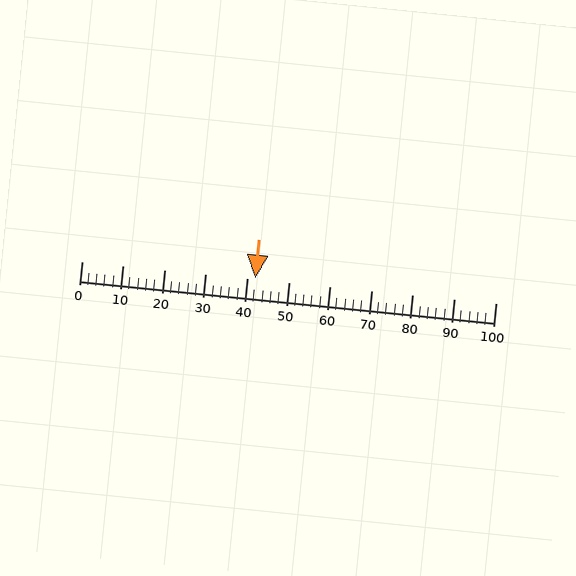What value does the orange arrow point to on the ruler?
The orange arrow points to approximately 42.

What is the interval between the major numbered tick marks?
The major tick marks are spaced 10 units apart.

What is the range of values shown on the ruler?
The ruler shows values from 0 to 100.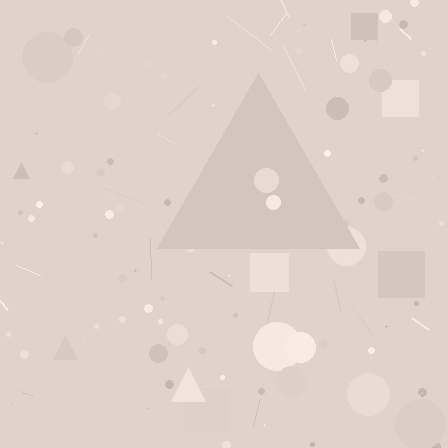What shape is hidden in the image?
A triangle is hidden in the image.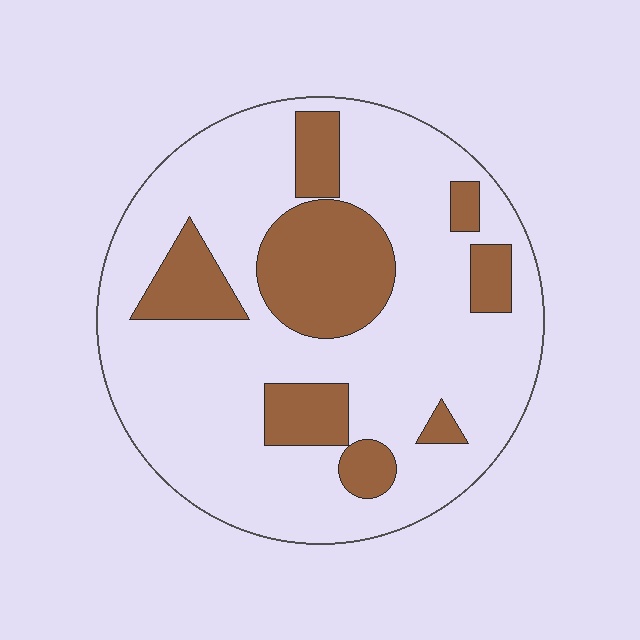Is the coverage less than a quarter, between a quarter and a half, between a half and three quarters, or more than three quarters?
Less than a quarter.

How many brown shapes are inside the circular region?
8.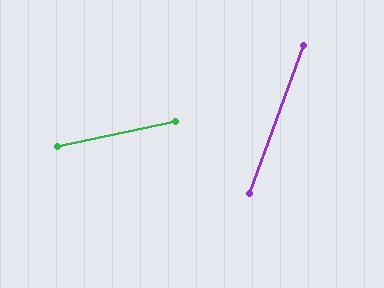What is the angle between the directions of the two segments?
Approximately 58 degrees.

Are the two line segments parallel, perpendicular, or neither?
Neither parallel nor perpendicular — they differ by about 58°.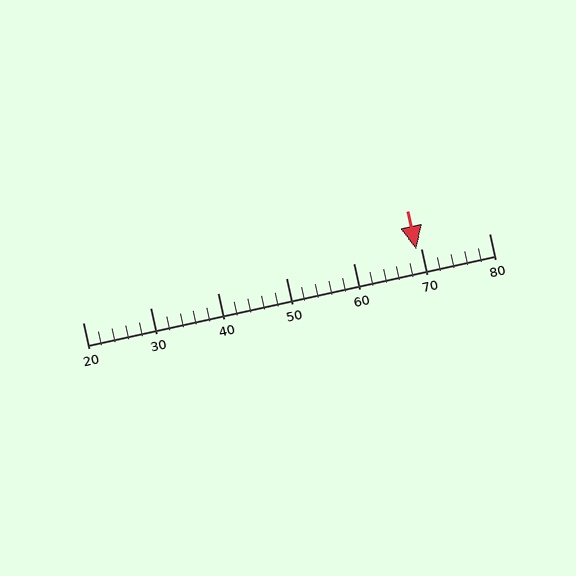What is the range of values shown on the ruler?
The ruler shows values from 20 to 80.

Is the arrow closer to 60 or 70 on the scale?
The arrow is closer to 70.